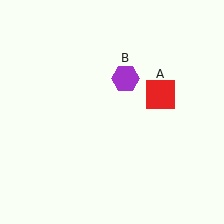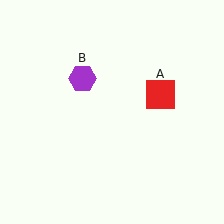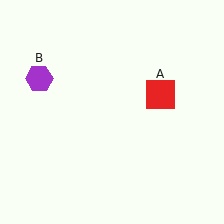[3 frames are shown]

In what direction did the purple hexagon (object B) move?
The purple hexagon (object B) moved left.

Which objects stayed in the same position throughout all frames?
Red square (object A) remained stationary.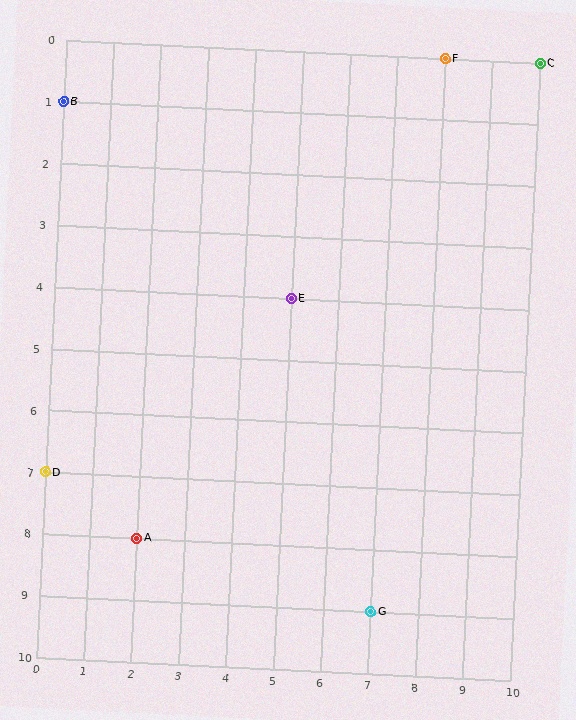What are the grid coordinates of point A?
Point A is at grid coordinates (2, 8).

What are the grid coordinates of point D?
Point D is at grid coordinates (0, 7).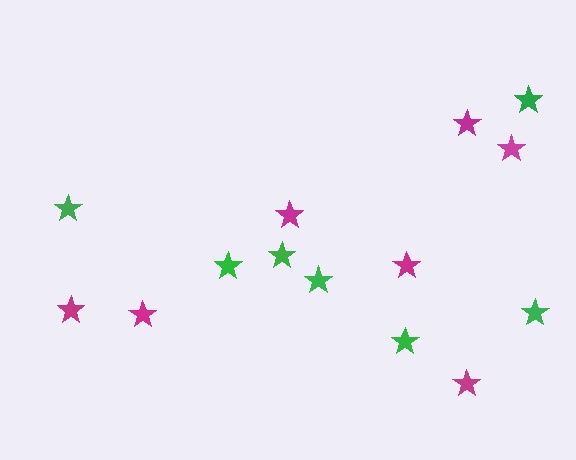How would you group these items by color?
There are 2 groups: one group of green stars (7) and one group of magenta stars (7).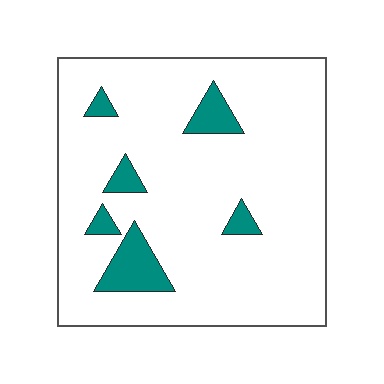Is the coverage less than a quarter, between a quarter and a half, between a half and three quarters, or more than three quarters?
Less than a quarter.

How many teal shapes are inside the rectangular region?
6.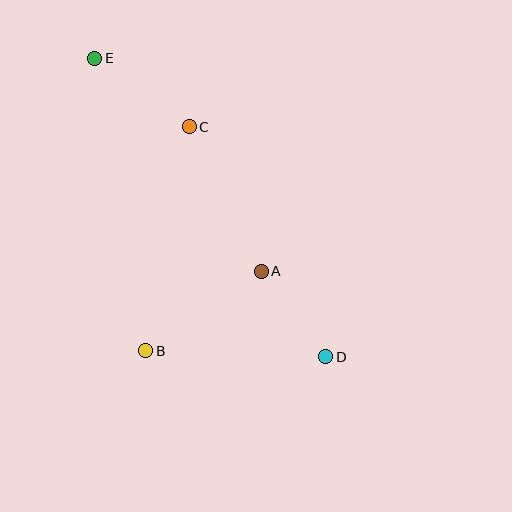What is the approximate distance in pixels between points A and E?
The distance between A and E is approximately 270 pixels.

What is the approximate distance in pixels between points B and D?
The distance between B and D is approximately 180 pixels.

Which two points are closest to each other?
Points A and D are closest to each other.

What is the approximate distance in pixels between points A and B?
The distance between A and B is approximately 140 pixels.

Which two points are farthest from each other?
Points D and E are farthest from each other.